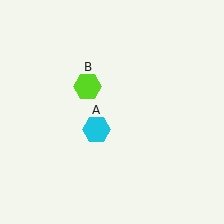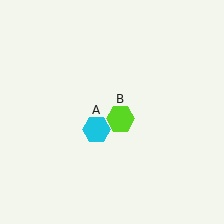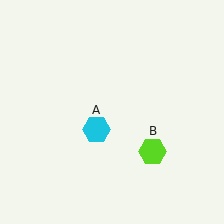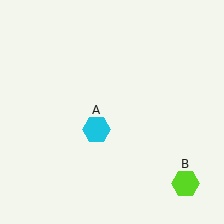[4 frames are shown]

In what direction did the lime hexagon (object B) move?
The lime hexagon (object B) moved down and to the right.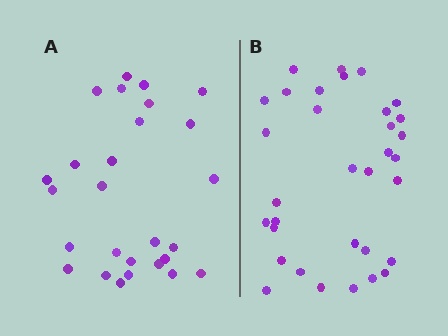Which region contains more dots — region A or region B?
Region B (the right region) has more dots.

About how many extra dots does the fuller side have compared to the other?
Region B has about 6 more dots than region A.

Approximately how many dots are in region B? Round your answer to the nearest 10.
About 30 dots. (The exact count is 33, which rounds to 30.)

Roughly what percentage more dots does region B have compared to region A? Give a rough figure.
About 20% more.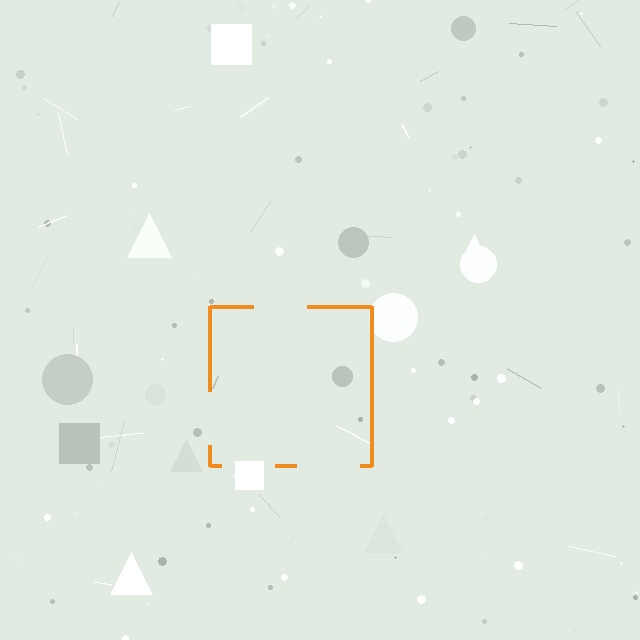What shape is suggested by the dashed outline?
The dashed outline suggests a square.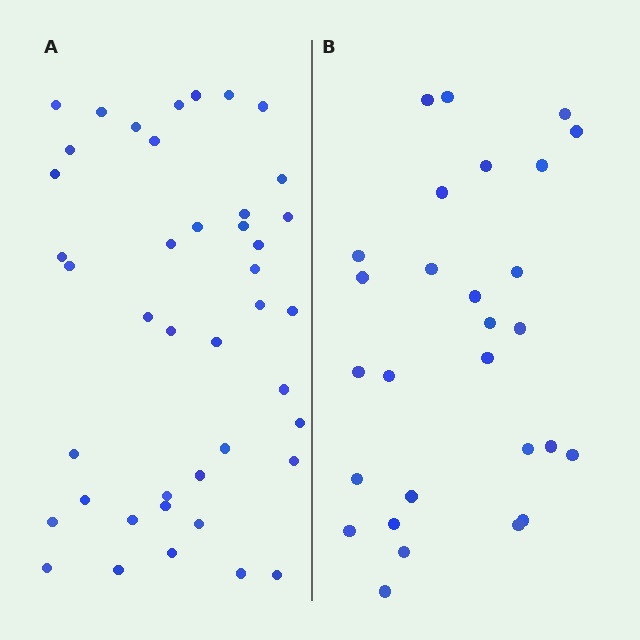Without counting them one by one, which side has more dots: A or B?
Region A (the left region) has more dots.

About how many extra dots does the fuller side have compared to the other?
Region A has approximately 15 more dots than region B.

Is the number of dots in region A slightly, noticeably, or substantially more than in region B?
Region A has substantially more. The ratio is roughly 1.5 to 1.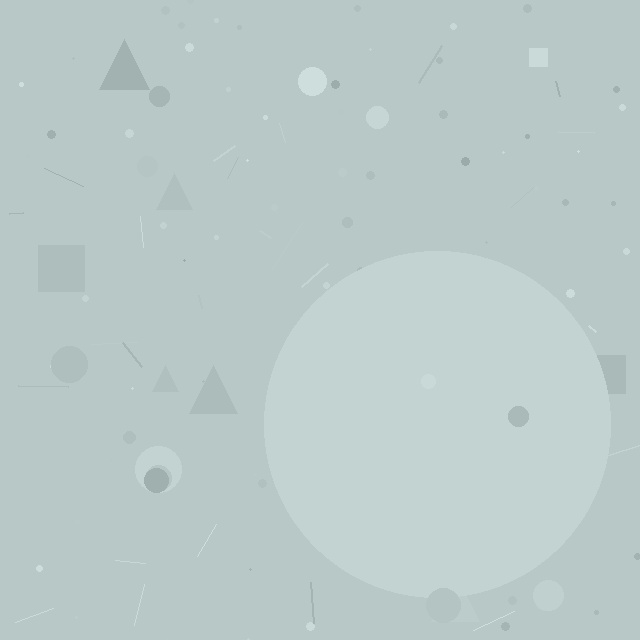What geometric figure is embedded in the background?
A circle is embedded in the background.